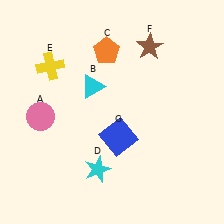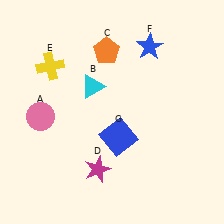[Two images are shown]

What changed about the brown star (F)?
In Image 1, F is brown. In Image 2, it changed to blue.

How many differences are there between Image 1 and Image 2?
There are 2 differences between the two images.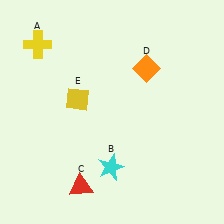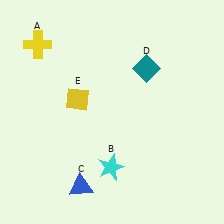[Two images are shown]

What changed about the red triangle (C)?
In Image 1, C is red. In Image 2, it changed to blue.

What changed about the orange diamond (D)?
In Image 1, D is orange. In Image 2, it changed to teal.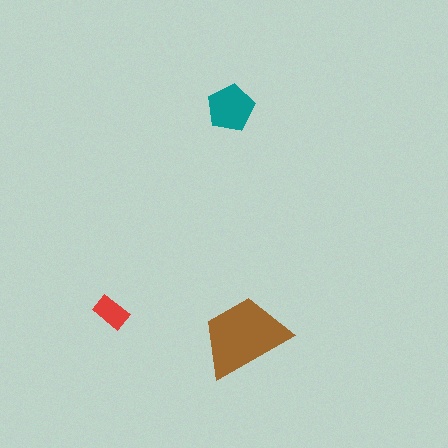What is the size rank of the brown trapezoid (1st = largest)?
1st.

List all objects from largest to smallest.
The brown trapezoid, the teal pentagon, the red rectangle.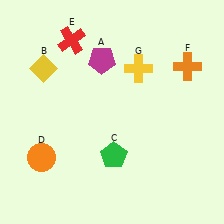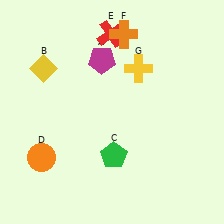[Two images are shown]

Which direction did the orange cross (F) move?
The orange cross (F) moved left.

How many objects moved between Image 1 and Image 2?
2 objects moved between the two images.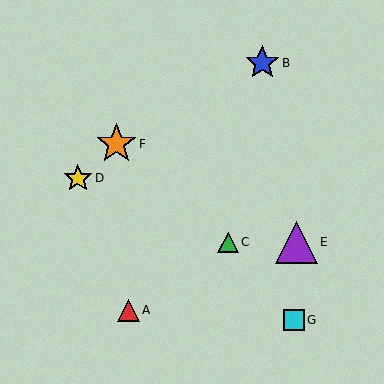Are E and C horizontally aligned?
Yes, both are at y≈242.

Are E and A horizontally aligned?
No, E is at y≈242 and A is at y≈310.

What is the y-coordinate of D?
Object D is at y≈178.